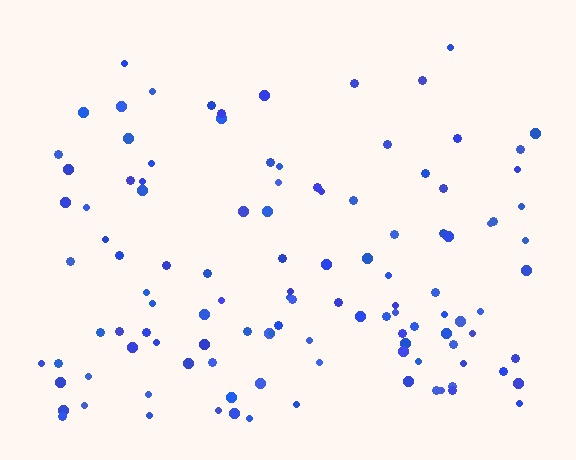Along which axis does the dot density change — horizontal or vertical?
Vertical.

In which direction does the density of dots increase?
From top to bottom, with the bottom side densest.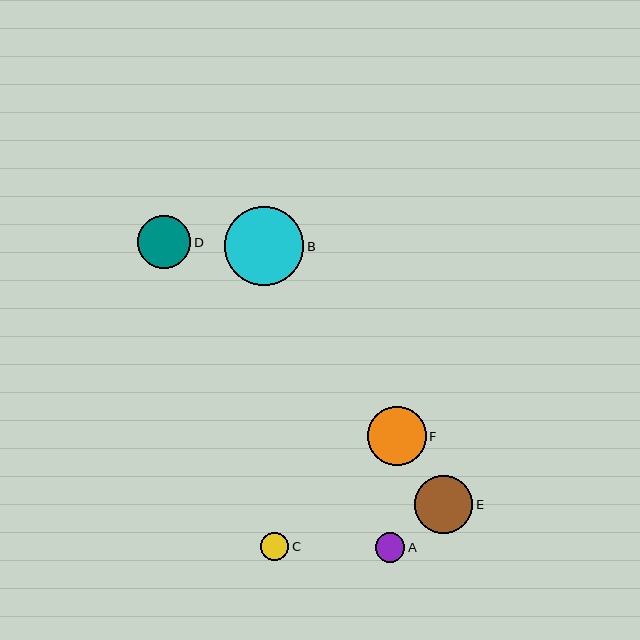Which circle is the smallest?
Circle C is the smallest with a size of approximately 28 pixels.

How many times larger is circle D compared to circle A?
Circle D is approximately 1.8 times the size of circle A.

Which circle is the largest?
Circle B is the largest with a size of approximately 79 pixels.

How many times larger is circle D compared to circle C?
Circle D is approximately 1.9 times the size of circle C.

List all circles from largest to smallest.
From largest to smallest: B, F, E, D, A, C.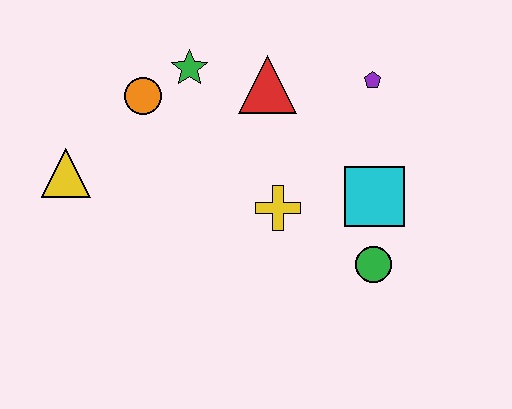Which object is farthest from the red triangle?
The yellow triangle is farthest from the red triangle.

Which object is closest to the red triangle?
The green star is closest to the red triangle.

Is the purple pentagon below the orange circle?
No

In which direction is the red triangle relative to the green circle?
The red triangle is above the green circle.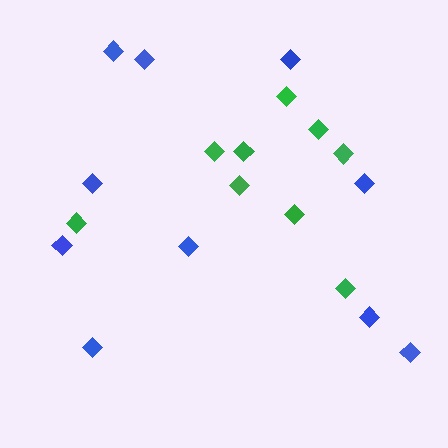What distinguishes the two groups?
There are 2 groups: one group of green diamonds (9) and one group of blue diamonds (10).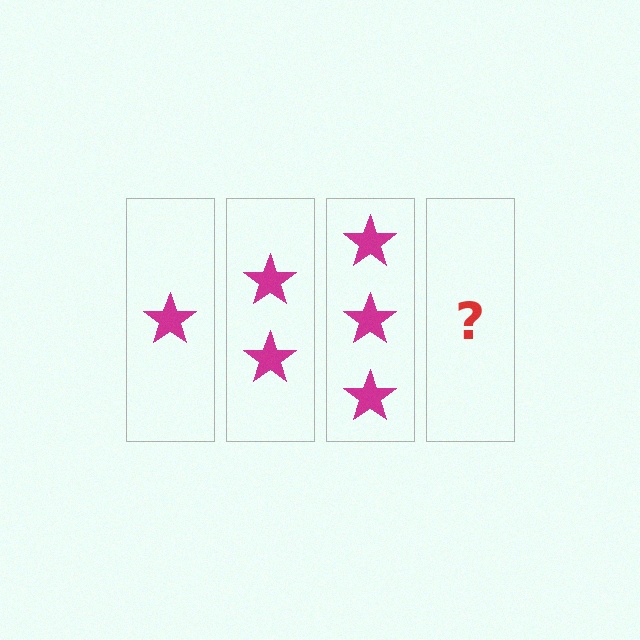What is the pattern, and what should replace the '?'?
The pattern is that each step adds one more star. The '?' should be 4 stars.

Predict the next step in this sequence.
The next step is 4 stars.